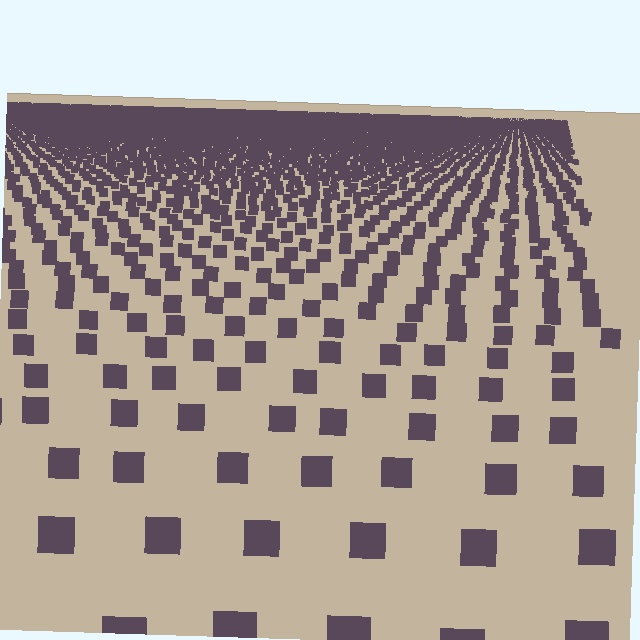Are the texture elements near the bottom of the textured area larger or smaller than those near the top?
Larger. Near the bottom, elements are closer to the viewer and appear at a bigger on-screen size.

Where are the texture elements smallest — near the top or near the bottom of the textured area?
Near the top.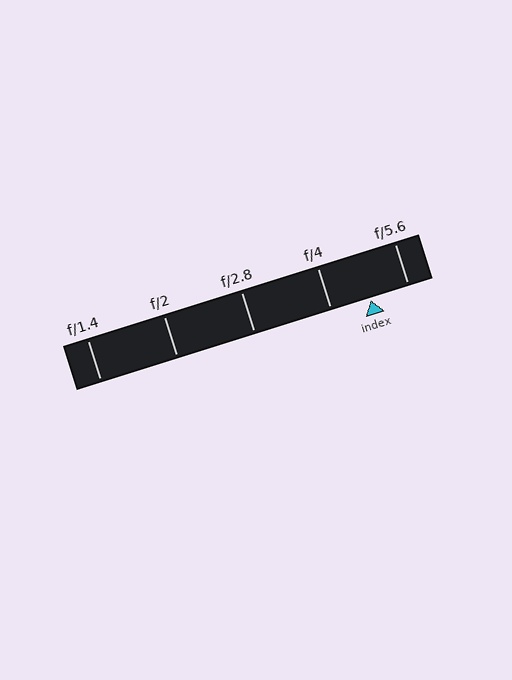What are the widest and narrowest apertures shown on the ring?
The widest aperture shown is f/1.4 and the narrowest is f/5.6.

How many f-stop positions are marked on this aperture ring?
There are 5 f-stop positions marked.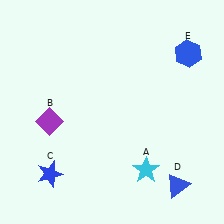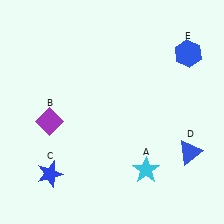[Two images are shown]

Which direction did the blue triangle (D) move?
The blue triangle (D) moved up.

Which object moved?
The blue triangle (D) moved up.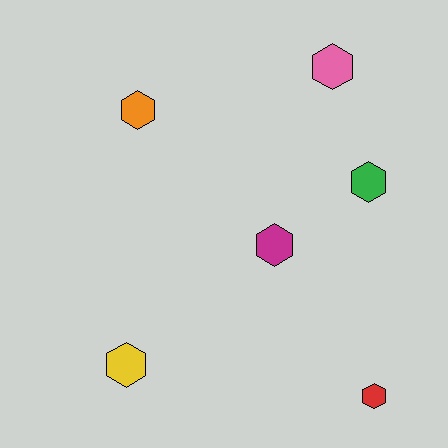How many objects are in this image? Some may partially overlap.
There are 6 objects.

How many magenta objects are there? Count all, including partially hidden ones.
There is 1 magenta object.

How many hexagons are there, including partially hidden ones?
There are 6 hexagons.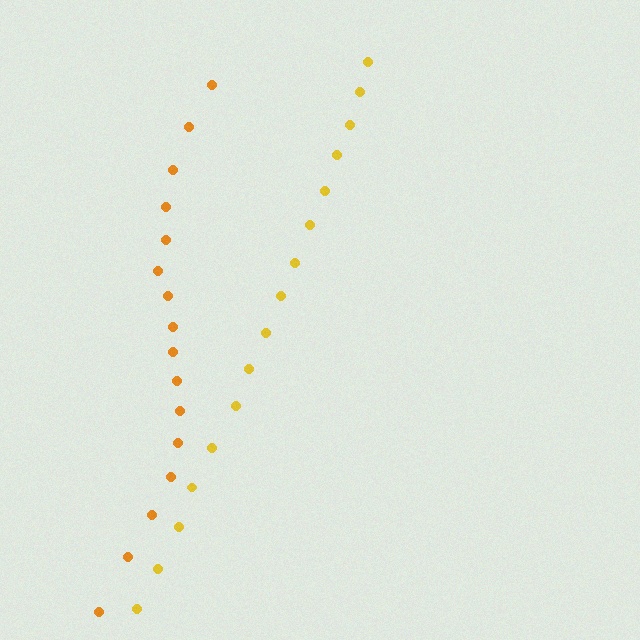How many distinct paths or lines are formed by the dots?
There are 2 distinct paths.